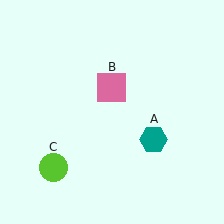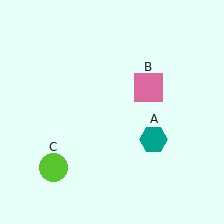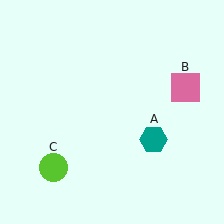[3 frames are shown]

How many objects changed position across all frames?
1 object changed position: pink square (object B).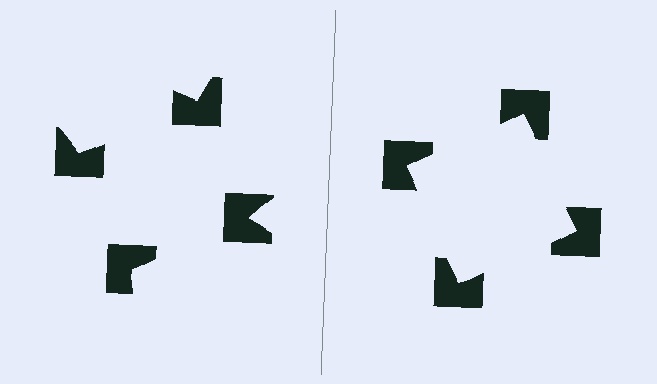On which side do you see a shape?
An illusory square appears on the right side. On the left side the wedge cuts are rotated, so no coherent shape forms.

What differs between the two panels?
The notched squares are positioned identically on both sides; only the wedge orientations differ. On the right they align to a square; on the left they are misaligned.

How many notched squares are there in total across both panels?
8 — 4 on each side.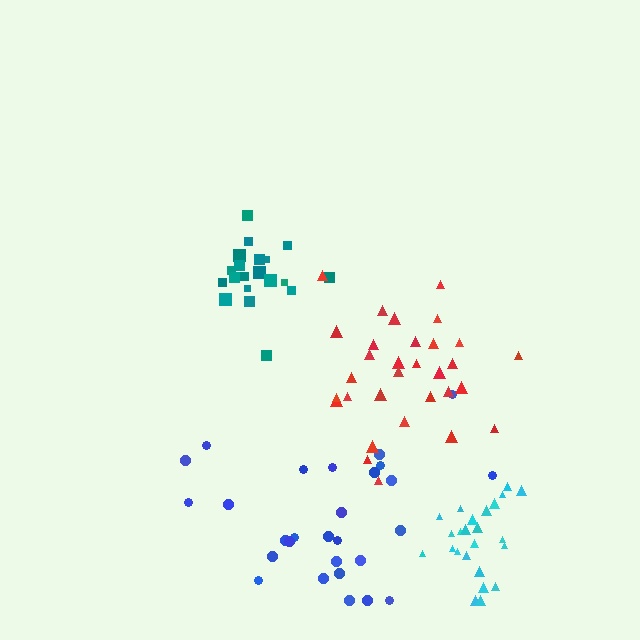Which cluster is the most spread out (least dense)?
Blue.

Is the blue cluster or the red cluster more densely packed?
Red.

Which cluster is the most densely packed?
Cyan.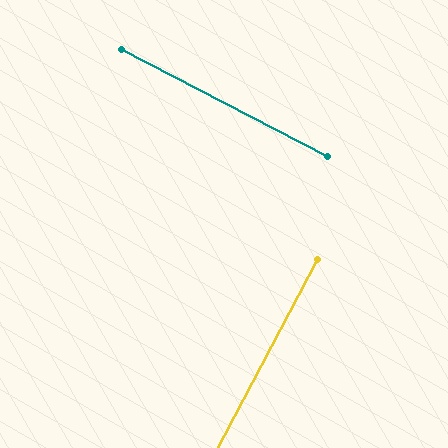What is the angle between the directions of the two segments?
Approximately 89 degrees.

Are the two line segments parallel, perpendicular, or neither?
Perpendicular — they meet at approximately 89°.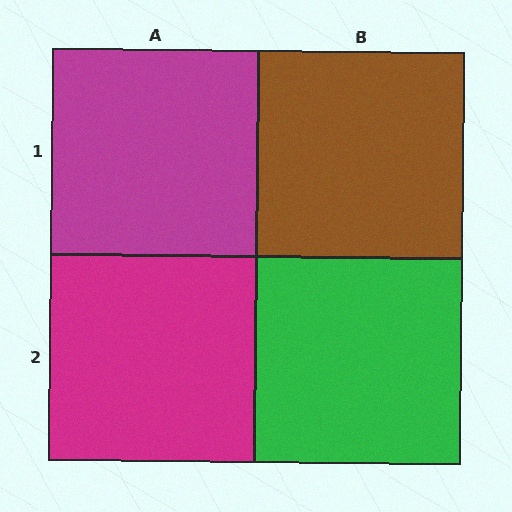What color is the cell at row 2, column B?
Green.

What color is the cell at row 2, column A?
Magenta.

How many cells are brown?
1 cell is brown.